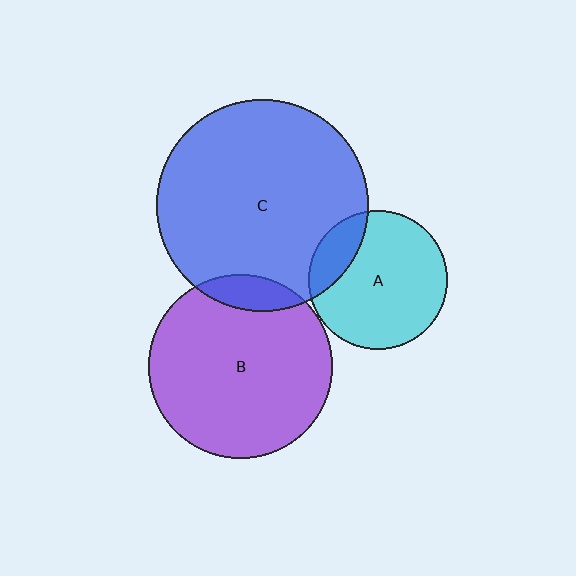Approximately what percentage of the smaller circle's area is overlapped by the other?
Approximately 20%.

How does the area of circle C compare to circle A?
Approximately 2.3 times.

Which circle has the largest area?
Circle C (blue).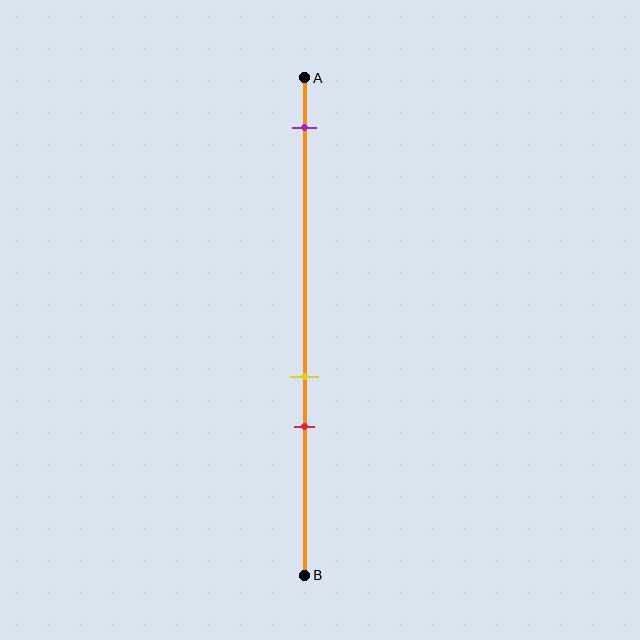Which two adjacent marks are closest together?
The yellow and red marks are the closest adjacent pair.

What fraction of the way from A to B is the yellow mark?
The yellow mark is approximately 60% (0.6) of the way from A to B.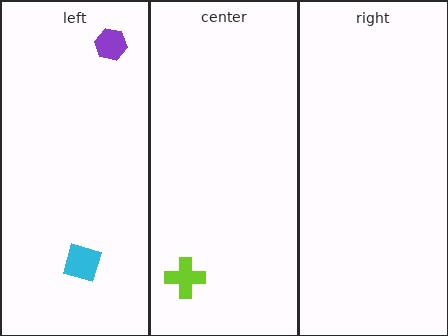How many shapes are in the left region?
2.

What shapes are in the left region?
The purple hexagon, the cyan diamond.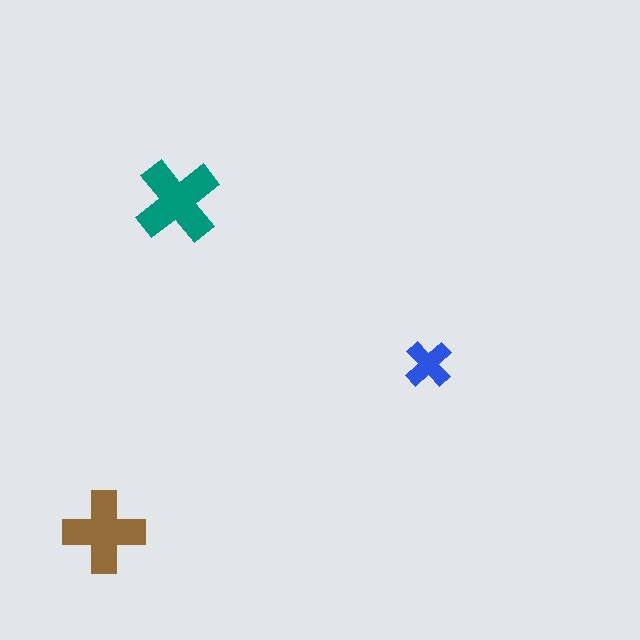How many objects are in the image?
There are 3 objects in the image.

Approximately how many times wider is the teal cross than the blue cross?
About 2 times wider.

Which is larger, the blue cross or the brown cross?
The brown one.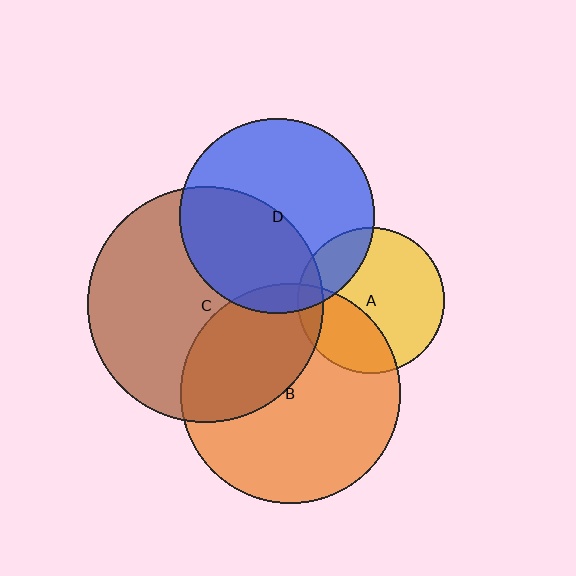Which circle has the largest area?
Circle C (brown).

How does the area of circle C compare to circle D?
Approximately 1.5 times.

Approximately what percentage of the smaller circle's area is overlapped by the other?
Approximately 40%.